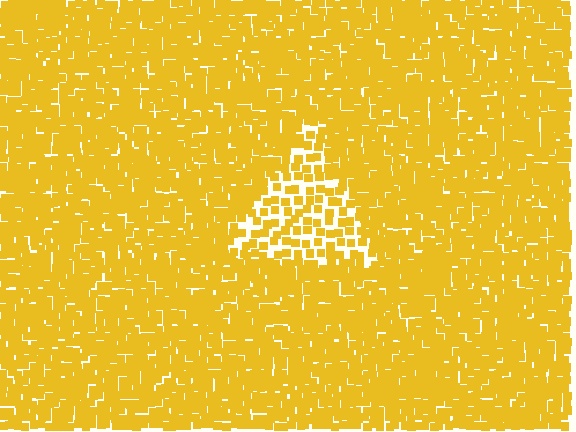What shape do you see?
I see a triangle.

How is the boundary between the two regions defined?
The boundary is defined by a change in element density (approximately 2.1x ratio). All elements are the same color, size, and shape.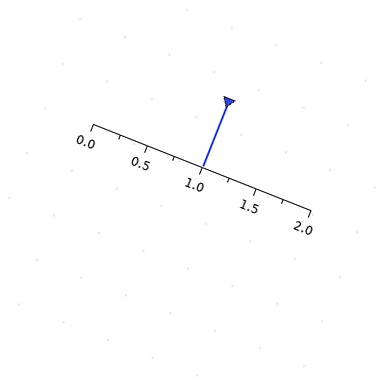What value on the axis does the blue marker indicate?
The marker indicates approximately 1.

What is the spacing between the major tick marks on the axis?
The major ticks are spaced 0.5 apart.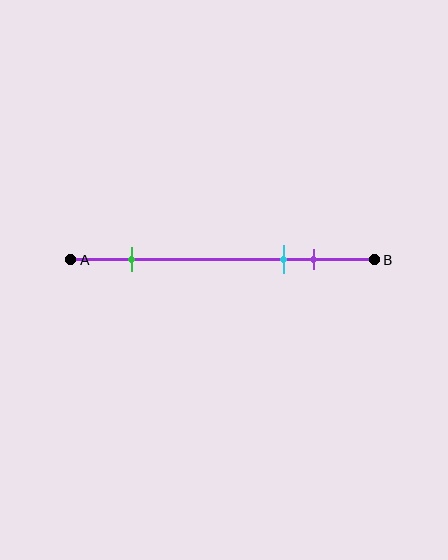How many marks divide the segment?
There are 3 marks dividing the segment.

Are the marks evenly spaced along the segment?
No, the marks are not evenly spaced.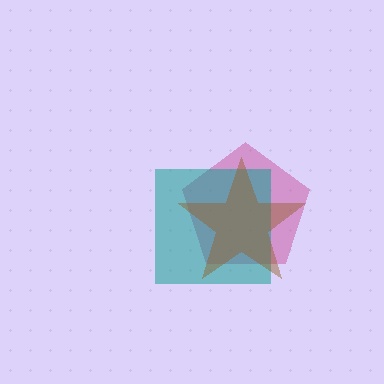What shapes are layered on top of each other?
The layered shapes are: a magenta pentagon, a teal square, a brown star.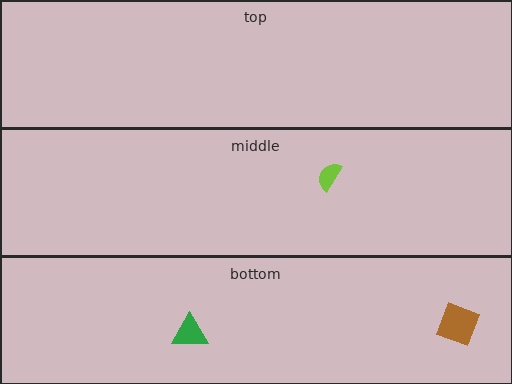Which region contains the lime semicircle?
The middle region.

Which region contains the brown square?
The bottom region.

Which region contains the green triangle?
The bottom region.